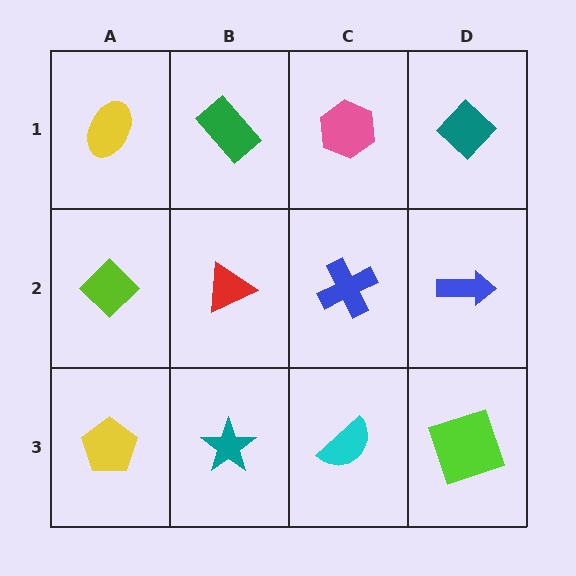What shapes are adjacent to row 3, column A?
A lime diamond (row 2, column A), a teal star (row 3, column B).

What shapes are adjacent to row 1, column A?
A lime diamond (row 2, column A), a green rectangle (row 1, column B).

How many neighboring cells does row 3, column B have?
3.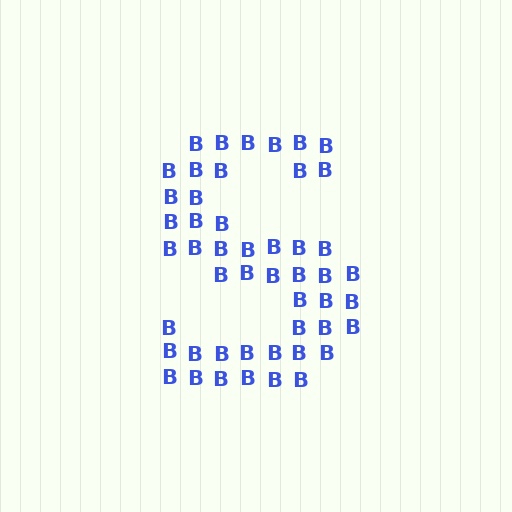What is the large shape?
The large shape is the letter S.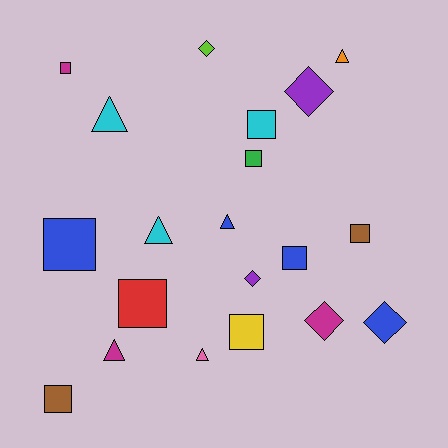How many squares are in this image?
There are 9 squares.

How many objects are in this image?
There are 20 objects.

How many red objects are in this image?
There is 1 red object.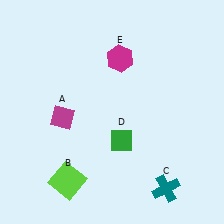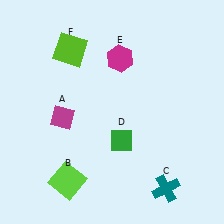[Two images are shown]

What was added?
A lime square (F) was added in Image 2.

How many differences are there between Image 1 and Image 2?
There is 1 difference between the two images.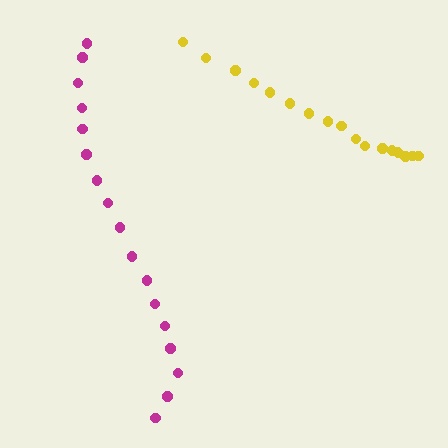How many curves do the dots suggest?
There are 2 distinct paths.